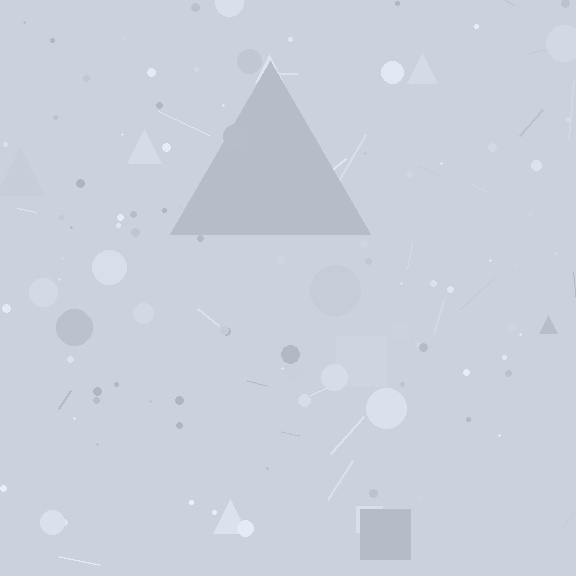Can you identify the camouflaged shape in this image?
The camouflaged shape is a triangle.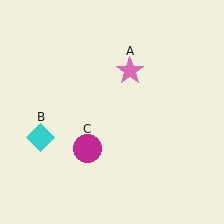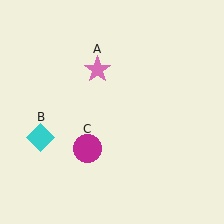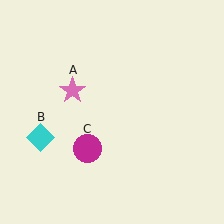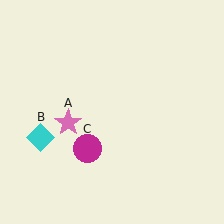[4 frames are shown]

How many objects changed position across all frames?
1 object changed position: pink star (object A).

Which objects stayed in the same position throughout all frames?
Cyan diamond (object B) and magenta circle (object C) remained stationary.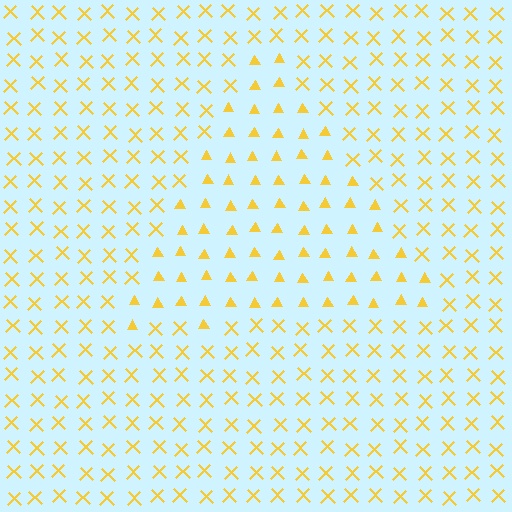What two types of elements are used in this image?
The image uses triangles inside the triangle region and X marks outside it.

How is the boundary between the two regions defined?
The boundary is defined by a change in element shape: triangles inside vs. X marks outside. All elements share the same color and spacing.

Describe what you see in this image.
The image is filled with small yellow elements arranged in a uniform grid. A triangle-shaped region contains triangles, while the surrounding area contains X marks. The boundary is defined purely by the change in element shape.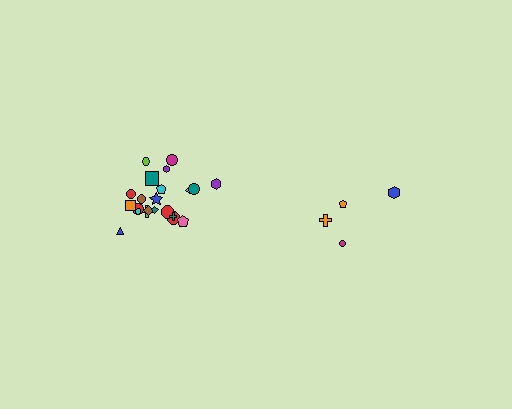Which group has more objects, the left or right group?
The left group.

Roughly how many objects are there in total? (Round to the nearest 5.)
Roughly 25 objects in total.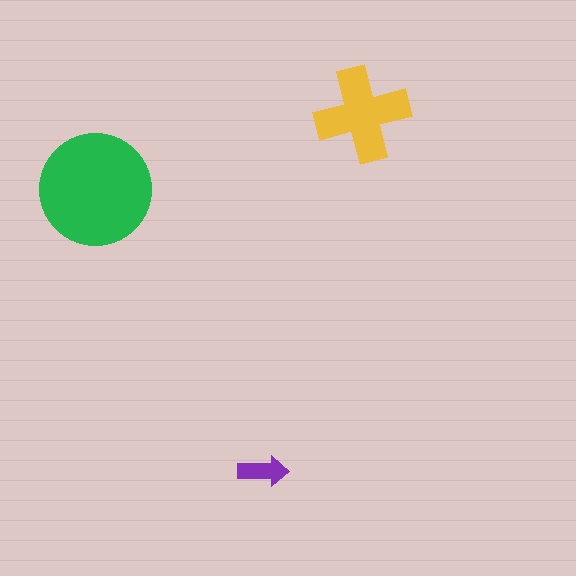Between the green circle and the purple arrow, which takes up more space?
The green circle.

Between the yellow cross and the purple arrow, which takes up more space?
The yellow cross.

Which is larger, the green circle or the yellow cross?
The green circle.